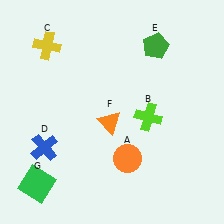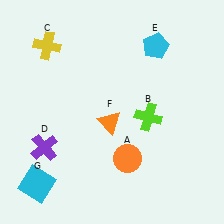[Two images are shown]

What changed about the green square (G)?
In Image 1, G is green. In Image 2, it changed to cyan.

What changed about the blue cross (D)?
In Image 1, D is blue. In Image 2, it changed to purple.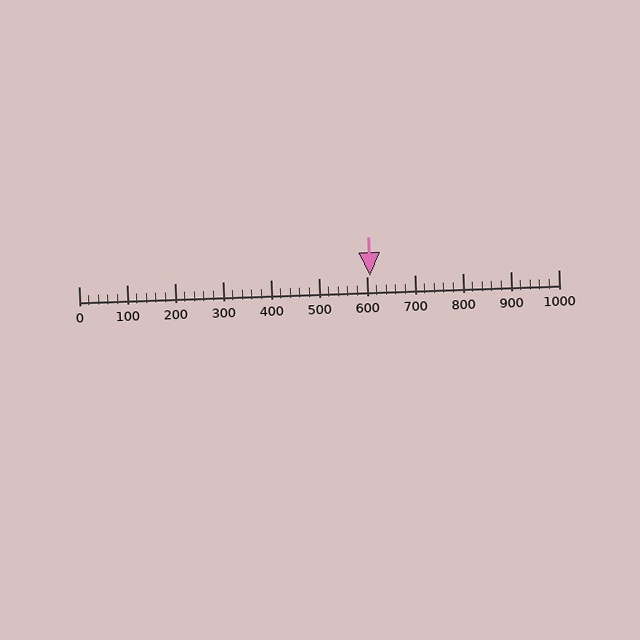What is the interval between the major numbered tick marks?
The major tick marks are spaced 100 units apart.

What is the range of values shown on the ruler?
The ruler shows values from 0 to 1000.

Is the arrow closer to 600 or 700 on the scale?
The arrow is closer to 600.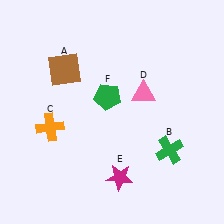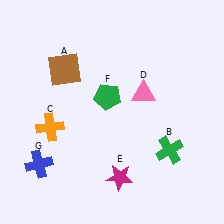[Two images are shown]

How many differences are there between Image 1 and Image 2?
There is 1 difference between the two images.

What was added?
A blue cross (G) was added in Image 2.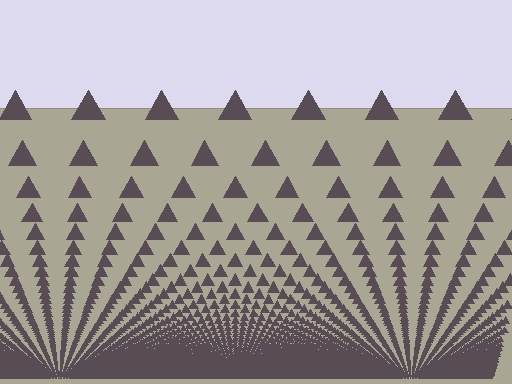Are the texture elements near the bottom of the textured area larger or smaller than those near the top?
Smaller. The gradient is inverted — elements near the bottom are smaller and denser.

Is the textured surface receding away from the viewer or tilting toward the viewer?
The surface appears to tilt toward the viewer. Texture elements get larger and sparser toward the top.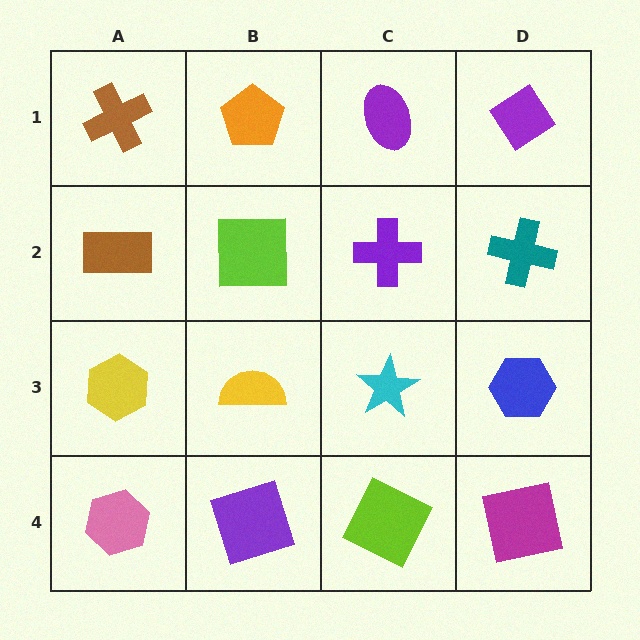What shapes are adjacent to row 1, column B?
A lime square (row 2, column B), a brown cross (row 1, column A), a purple ellipse (row 1, column C).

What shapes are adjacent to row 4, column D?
A blue hexagon (row 3, column D), a lime square (row 4, column C).